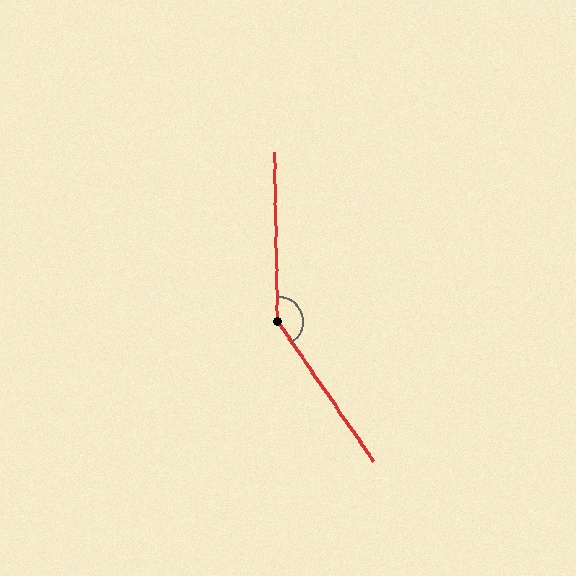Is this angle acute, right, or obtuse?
It is obtuse.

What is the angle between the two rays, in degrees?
Approximately 146 degrees.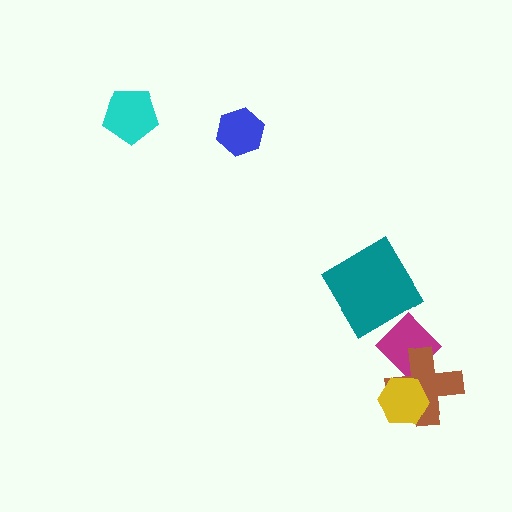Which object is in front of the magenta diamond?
The brown cross is in front of the magenta diamond.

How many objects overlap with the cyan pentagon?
0 objects overlap with the cyan pentagon.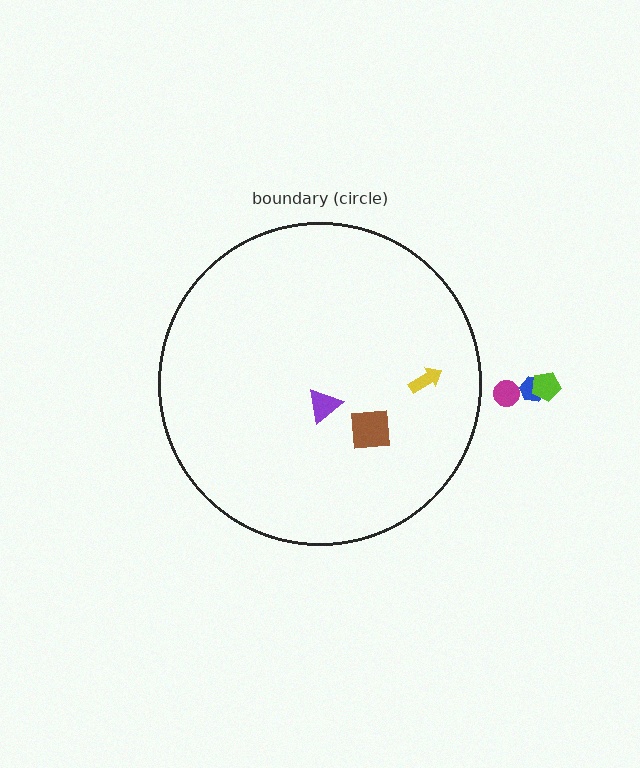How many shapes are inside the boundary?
3 inside, 3 outside.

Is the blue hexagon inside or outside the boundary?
Outside.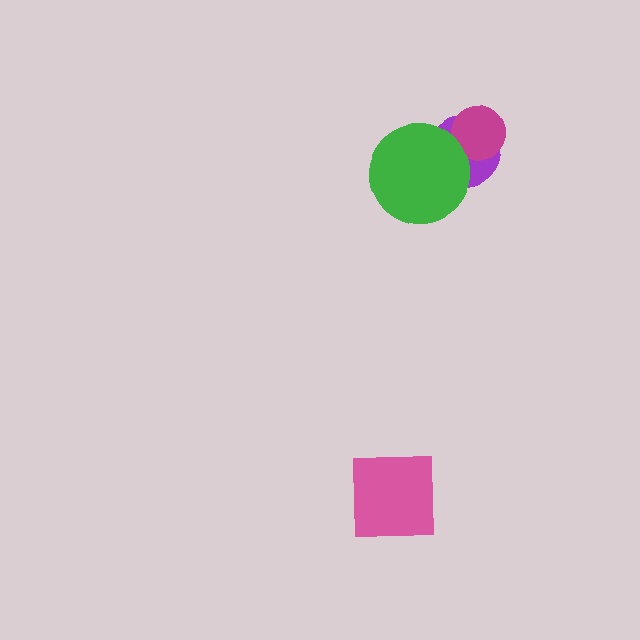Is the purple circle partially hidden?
Yes, it is partially covered by another shape.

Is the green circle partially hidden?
No, no other shape covers it.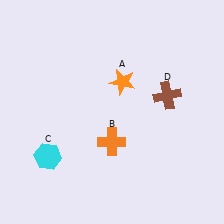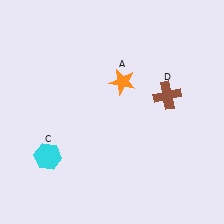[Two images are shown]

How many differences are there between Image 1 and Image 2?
There is 1 difference between the two images.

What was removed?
The orange cross (B) was removed in Image 2.